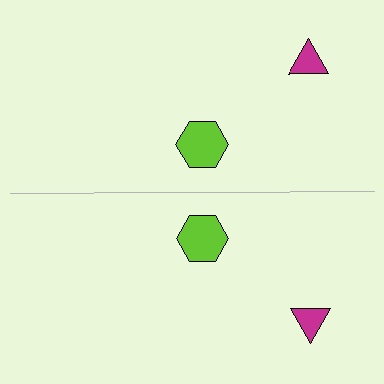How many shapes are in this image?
There are 4 shapes in this image.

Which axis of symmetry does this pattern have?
The pattern has a horizontal axis of symmetry running through the center of the image.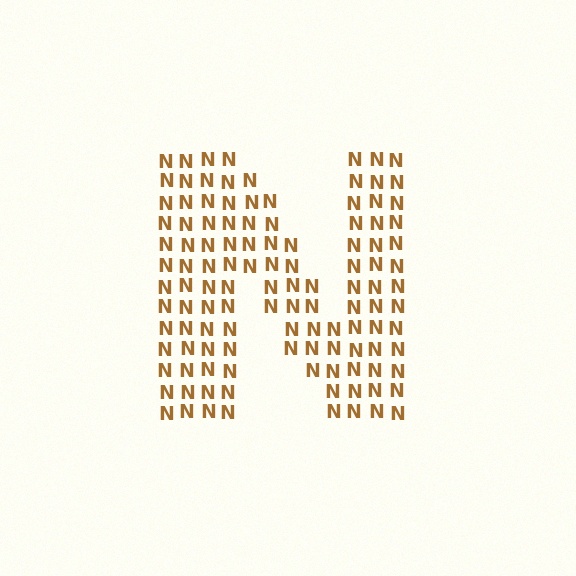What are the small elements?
The small elements are letter N's.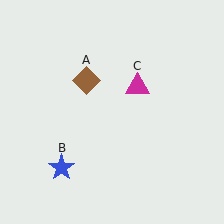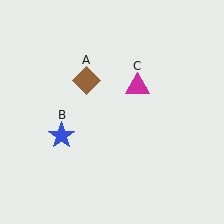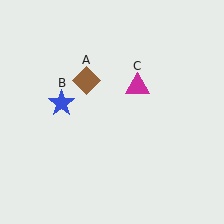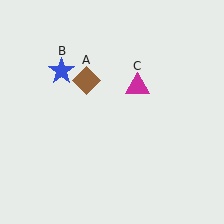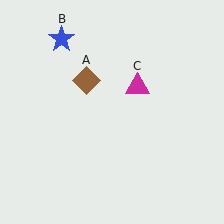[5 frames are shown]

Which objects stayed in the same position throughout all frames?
Brown diamond (object A) and magenta triangle (object C) remained stationary.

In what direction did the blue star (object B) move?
The blue star (object B) moved up.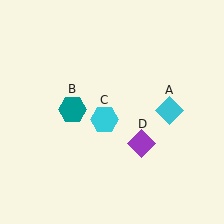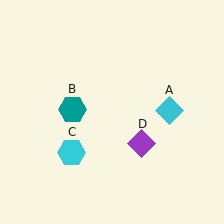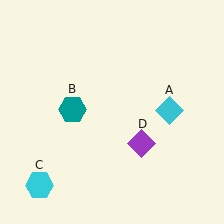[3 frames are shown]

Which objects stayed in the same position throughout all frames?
Cyan diamond (object A) and teal hexagon (object B) and purple diamond (object D) remained stationary.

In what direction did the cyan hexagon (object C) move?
The cyan hexagon (object C) moved down and to the left.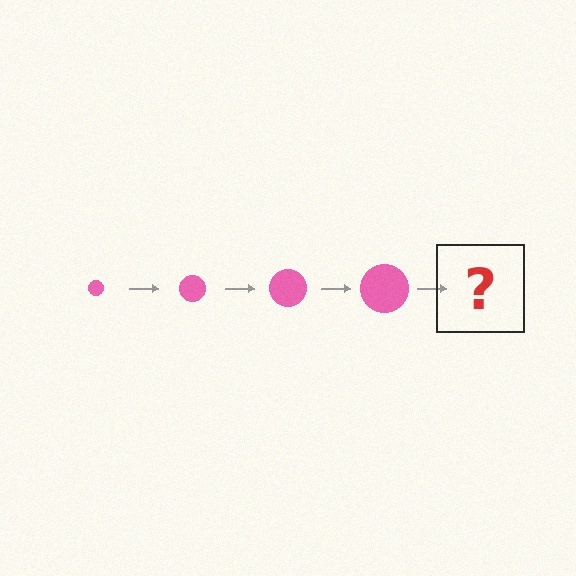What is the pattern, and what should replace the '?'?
The pattern is that the circle gets progressively larger each step. The '?' should be a pink circle, larger than the previous one.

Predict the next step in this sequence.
The next step is a pink circle, larger than the previous one.